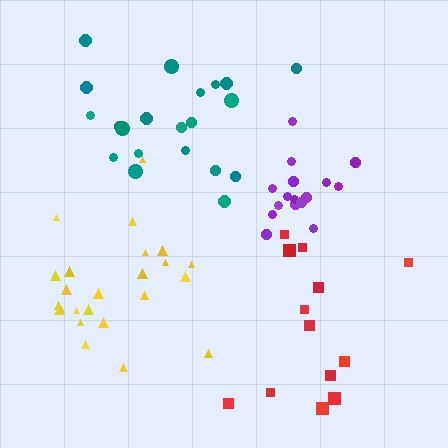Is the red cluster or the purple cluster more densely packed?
Purple.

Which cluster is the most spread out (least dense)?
Red.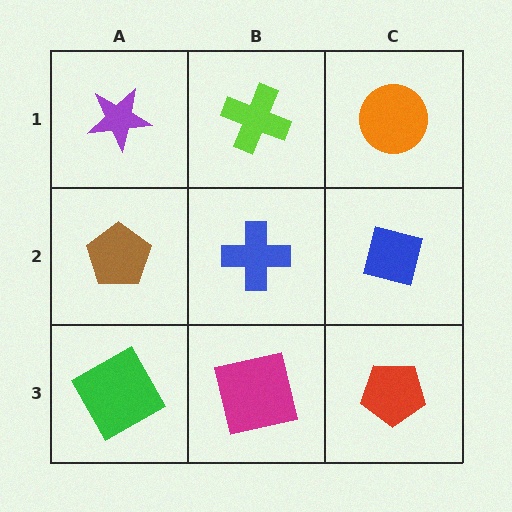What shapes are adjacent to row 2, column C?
An orange circle (row 1, column C), a red pentagon (row 3, column C), a blue cross (row 2, column B).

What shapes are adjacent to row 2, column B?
A lime cross (row 1, column B), a magenta square (row 3, column B), a brown pentagon (row 2, column A), a blue square (row 2, column C).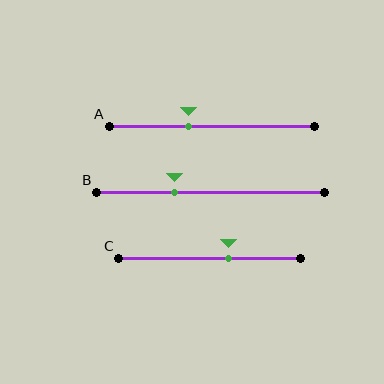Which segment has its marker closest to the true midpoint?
Segment C has its marker closest to the true midpoint.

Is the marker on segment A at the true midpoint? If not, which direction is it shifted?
No, the marker on segment A is shifted to the left by about 12% of the segment length.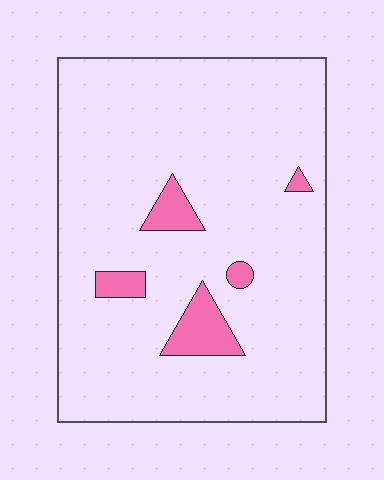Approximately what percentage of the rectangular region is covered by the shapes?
Approximately 10%.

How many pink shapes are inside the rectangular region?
5.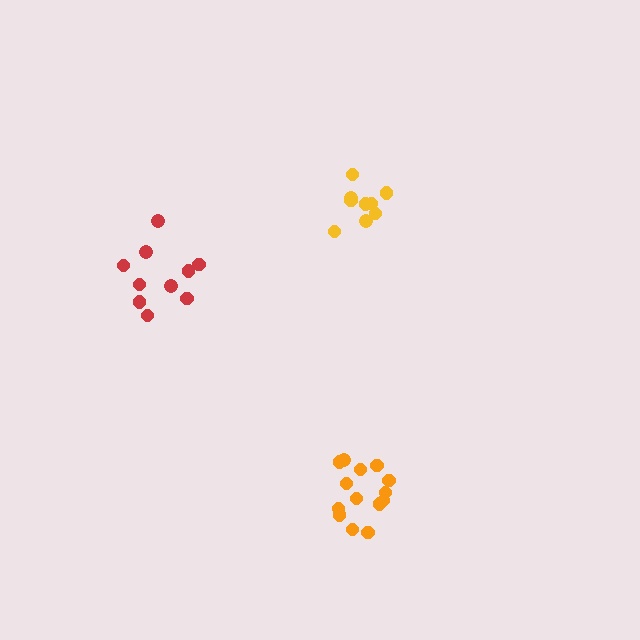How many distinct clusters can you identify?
There are 3 distinct clusters.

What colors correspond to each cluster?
The clusters are colored: orange, red, yellow.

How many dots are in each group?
Group 1: 14 dots, Group 2: 10 dots, Group 3: 9 dots (33 total).